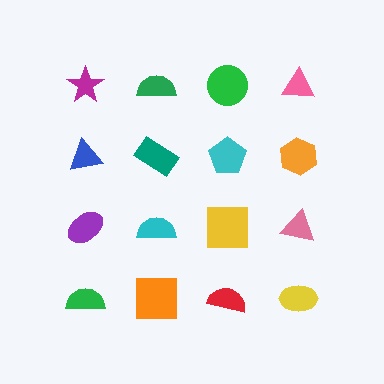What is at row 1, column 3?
A green circle.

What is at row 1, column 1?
A magenta star.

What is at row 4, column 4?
A yellow ellipse.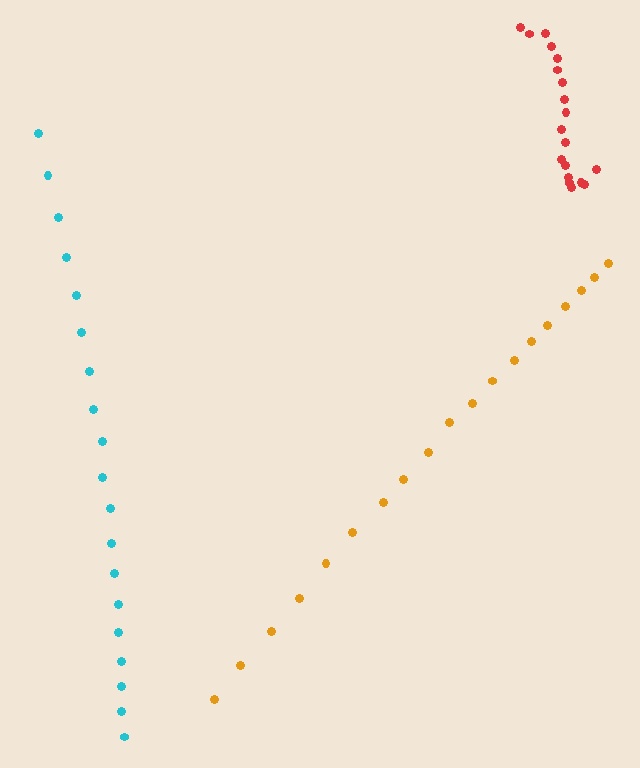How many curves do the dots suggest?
There are 3 distinct paths.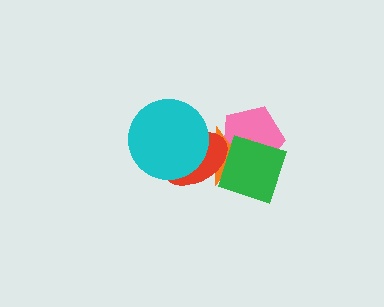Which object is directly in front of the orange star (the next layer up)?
The green diamond is directly in front of the orange star.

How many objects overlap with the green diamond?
3 objects overlap with the green diamond.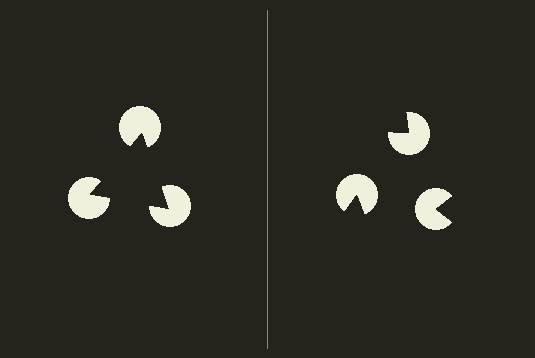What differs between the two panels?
The pac-man discs are positioned identically on both sides; only the wedge orientations differ. On the left they align to a triangle; on the right they are misaligned.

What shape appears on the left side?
An illusory triangle.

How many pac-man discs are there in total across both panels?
6 — 3 on each side.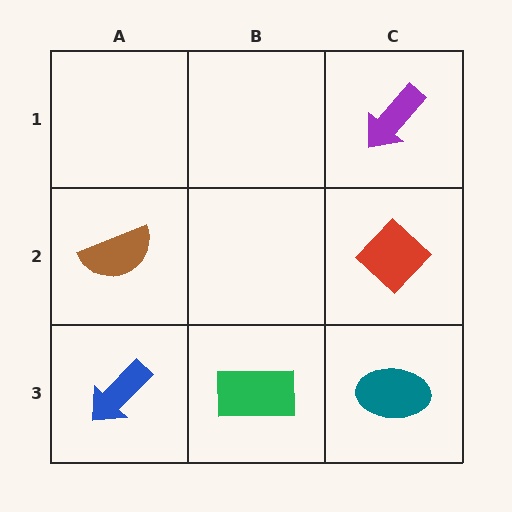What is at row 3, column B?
A green rectangle.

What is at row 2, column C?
A red diamond.